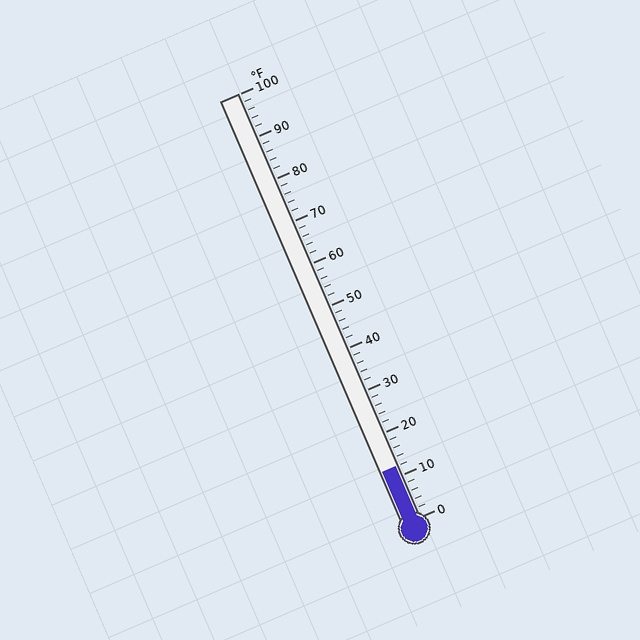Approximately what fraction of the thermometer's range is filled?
The thermometer is filled to approximately 10% of its range.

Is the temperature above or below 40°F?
The temperature is below 40°F.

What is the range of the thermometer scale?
The thermometer scale ranges from 0°F to 100°F.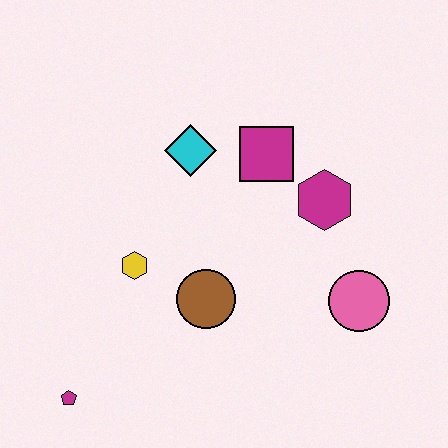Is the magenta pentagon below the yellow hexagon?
Yes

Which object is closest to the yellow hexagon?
The brown circle is closest to the yellow hexagon.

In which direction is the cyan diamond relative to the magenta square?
The cyan diamond is to the left of the magenta square.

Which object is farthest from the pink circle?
The magenta pentagon is farthest from the pink circle.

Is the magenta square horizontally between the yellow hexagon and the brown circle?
No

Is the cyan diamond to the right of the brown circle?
No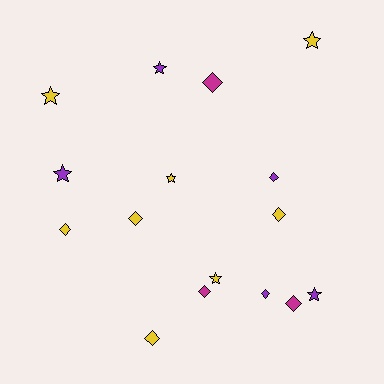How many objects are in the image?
There are 16 objects.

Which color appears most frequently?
Yellow, with 8 objects.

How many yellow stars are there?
There are 4 yellow stars.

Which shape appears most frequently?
Diamond, with 9 objects.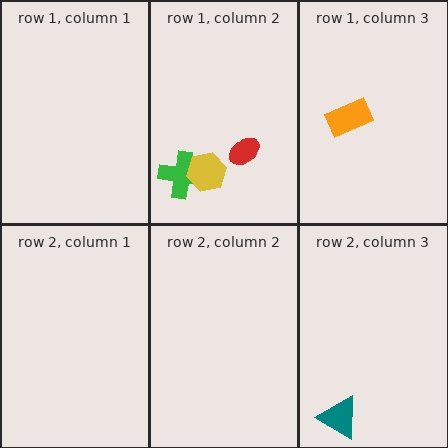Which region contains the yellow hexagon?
The row 1, column 2 region.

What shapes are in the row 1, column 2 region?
The red ellipse, the green cross, the yellow hexagon.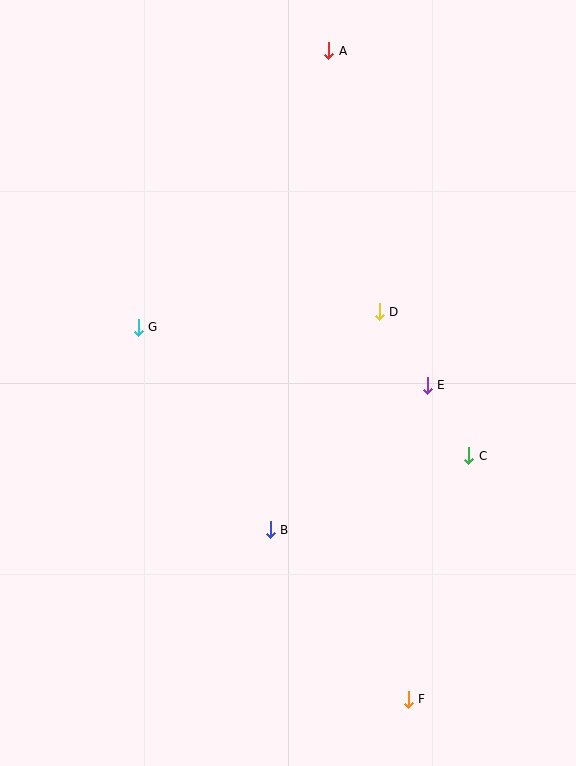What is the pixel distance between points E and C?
The distance between E and C is 82 pixels.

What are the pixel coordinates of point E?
Point E is at (427, 385).